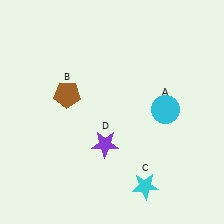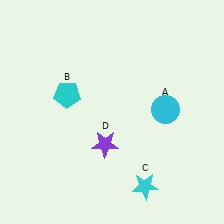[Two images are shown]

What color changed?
The pentagon (B) changed from brown in Image 1 to cyan in Image 2.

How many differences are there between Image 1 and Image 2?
There is 1 difference between the two images.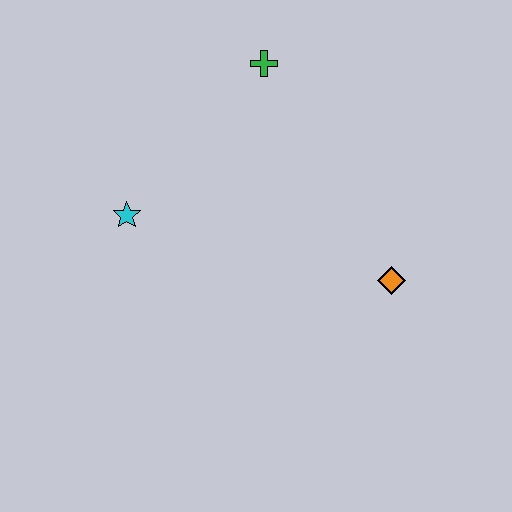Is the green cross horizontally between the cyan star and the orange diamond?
Yes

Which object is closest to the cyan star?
The green cross is closest to the cyan star.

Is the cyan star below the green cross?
Yes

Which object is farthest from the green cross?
The orange diamond is farthest from the green cross.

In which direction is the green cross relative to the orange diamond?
The green cross is above the orange diamond.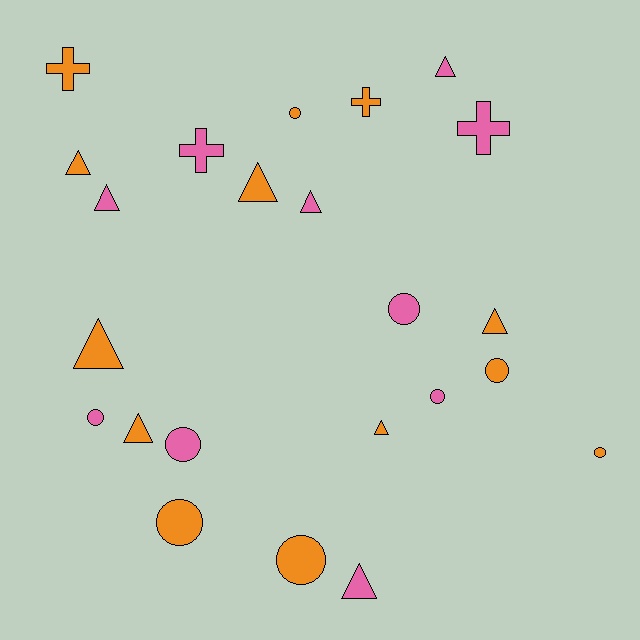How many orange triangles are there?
There are 6 orange triangles.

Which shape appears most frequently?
Triangle, with 10 objects.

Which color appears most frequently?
Orange, with 13 objects.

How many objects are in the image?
There are 23 objects.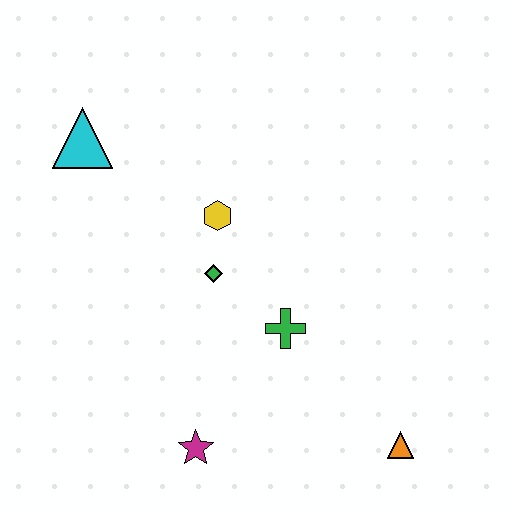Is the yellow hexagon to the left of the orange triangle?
Yes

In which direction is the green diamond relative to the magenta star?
The green diamond is above the magenta star.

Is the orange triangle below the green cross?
Yes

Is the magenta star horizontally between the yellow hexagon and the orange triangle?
No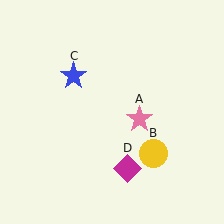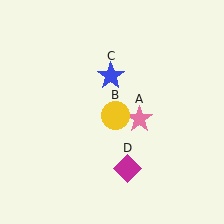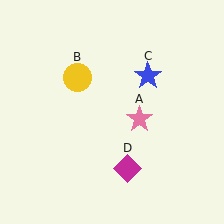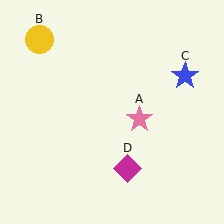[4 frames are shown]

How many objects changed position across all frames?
2 objects changed position: yellow circle (object B), blue star (object C).